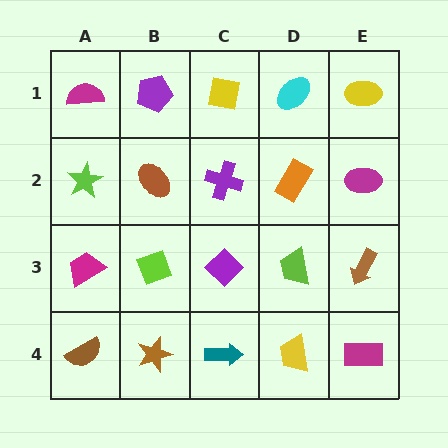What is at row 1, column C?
A yellow square.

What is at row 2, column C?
A purple cross.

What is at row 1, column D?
A cyan ellipse.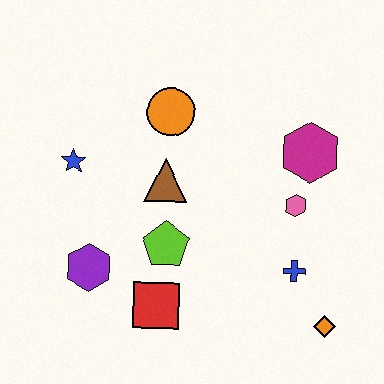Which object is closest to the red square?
The lime pentagon is closest to the red square.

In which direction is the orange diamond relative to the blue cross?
The orange diamond is below the blue cross.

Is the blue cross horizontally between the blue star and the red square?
No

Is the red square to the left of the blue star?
No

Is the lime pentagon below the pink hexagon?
Yes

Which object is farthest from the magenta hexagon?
The purple hexagon is farthest from the magenta hexagon.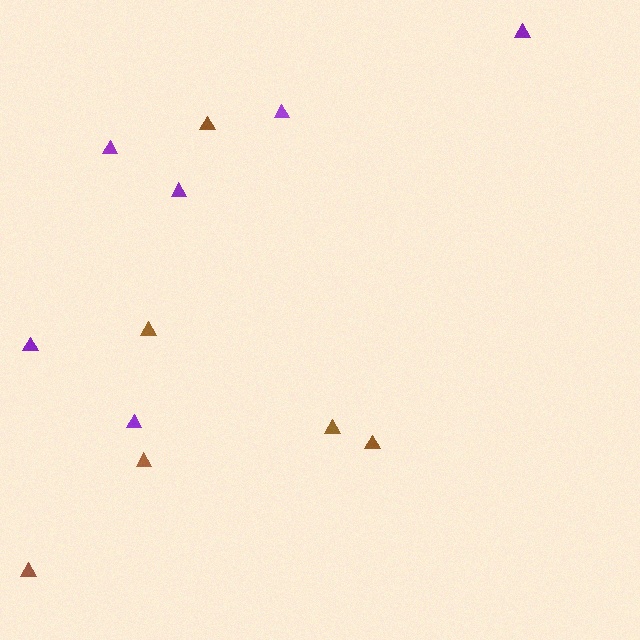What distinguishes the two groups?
There are 2 groups: one group of brown triangles (6) and one group of purple triangles (6).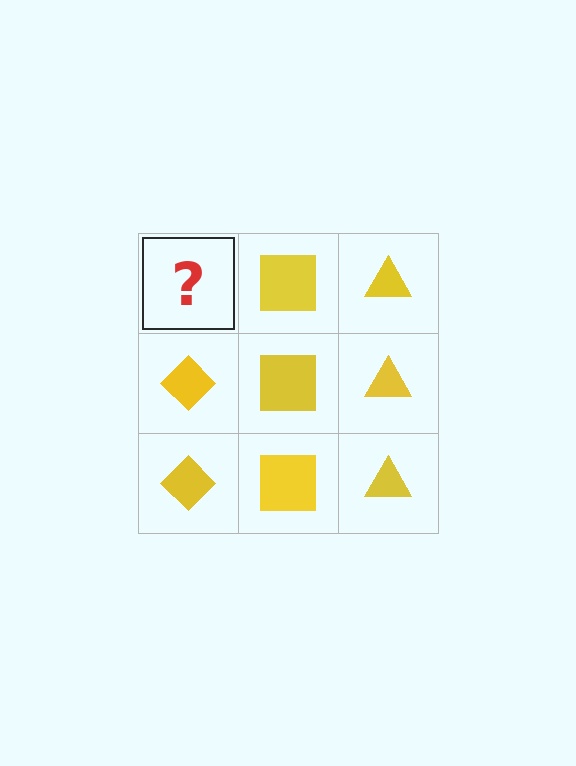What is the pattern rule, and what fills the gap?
The rule is that each column has a consistent shape. The gap should be filled with a yellow diamond.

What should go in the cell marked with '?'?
The missing cell should contain a yellow diamond.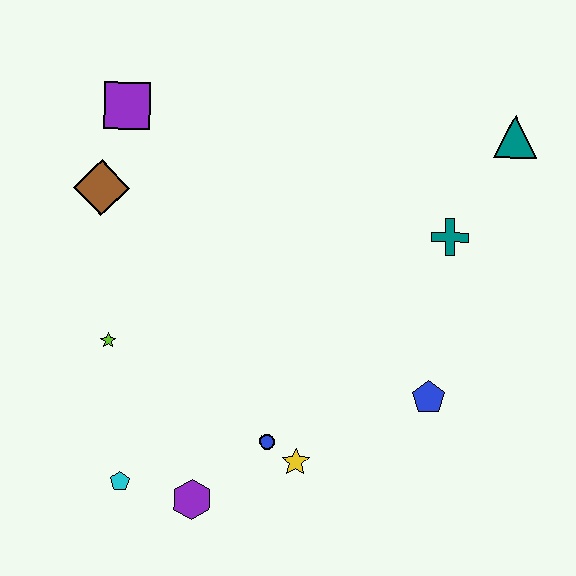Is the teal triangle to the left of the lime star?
No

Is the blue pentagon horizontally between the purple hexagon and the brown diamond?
No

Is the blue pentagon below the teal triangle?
Yes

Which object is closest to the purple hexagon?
The cyan pentagon is closest to the purple hexagon.